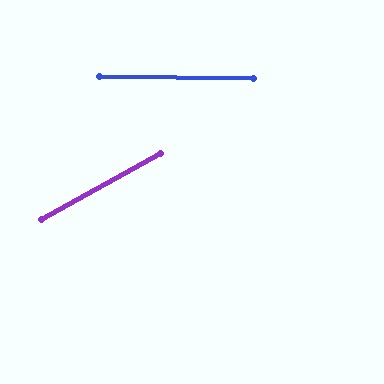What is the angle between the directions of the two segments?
Approximately 30 degrees.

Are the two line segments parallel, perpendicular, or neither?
Neither parallel nor perpendicular — they differ by about 30°.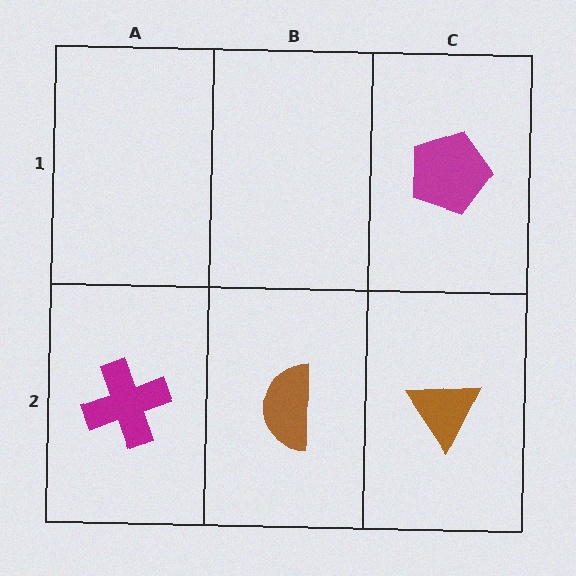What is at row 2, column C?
A brown triangle.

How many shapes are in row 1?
1 shape.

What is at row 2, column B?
A brown semicircle.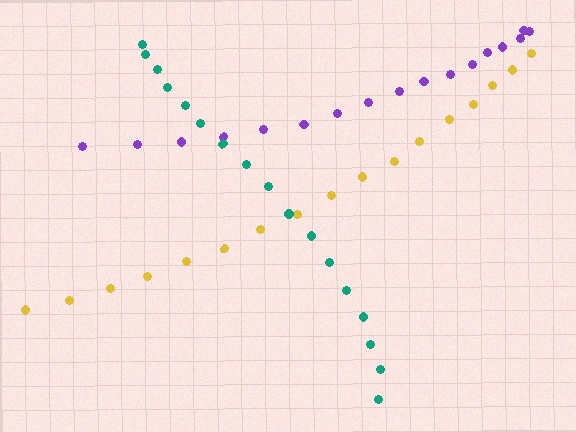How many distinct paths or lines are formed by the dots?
There are 3 distinct paths.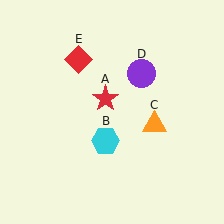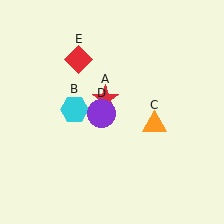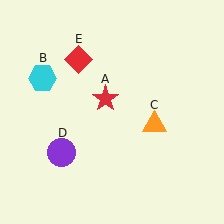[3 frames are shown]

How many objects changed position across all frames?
2 objects changed position: cyan hexagon (object B), purple circle (object D).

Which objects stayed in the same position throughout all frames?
Red star (object A) and orange triangle (object C) and red diamond (object E) remained stationary.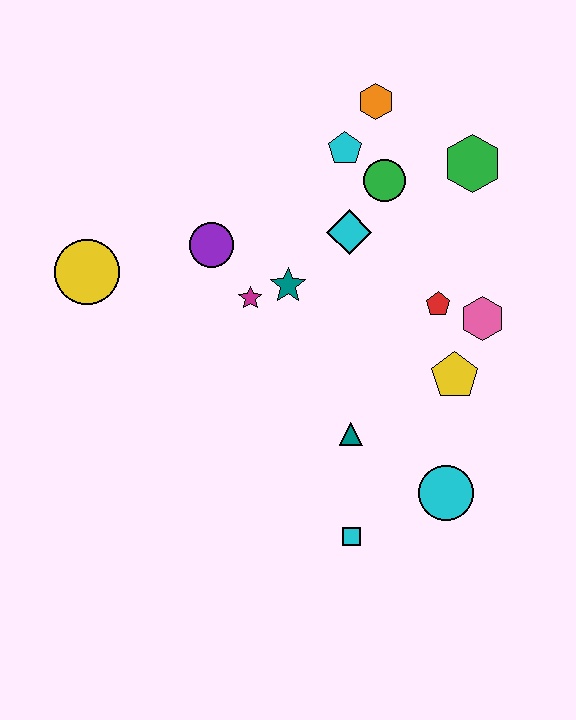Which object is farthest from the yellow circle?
The cyan circle is farthest from the yellow circle.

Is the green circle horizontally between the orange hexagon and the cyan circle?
Yes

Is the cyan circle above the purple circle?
No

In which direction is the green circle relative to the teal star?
The green circle is above the teal star.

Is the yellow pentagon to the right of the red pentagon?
Yes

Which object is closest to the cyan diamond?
The green circle is closest to the cyan diamond.